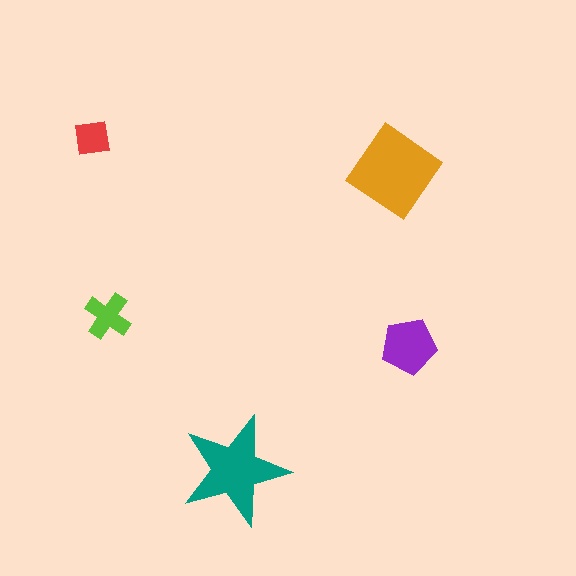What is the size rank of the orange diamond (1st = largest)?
1st.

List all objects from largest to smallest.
The orange diamond, the teal star, the purple pentagon, the lime cross, the red square.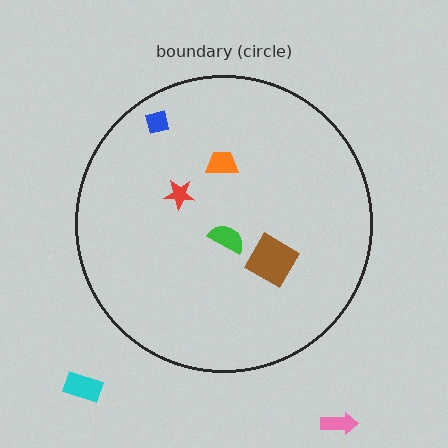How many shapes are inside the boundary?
5 inside, 2 outside.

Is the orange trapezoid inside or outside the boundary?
Inside.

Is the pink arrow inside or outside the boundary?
Outside.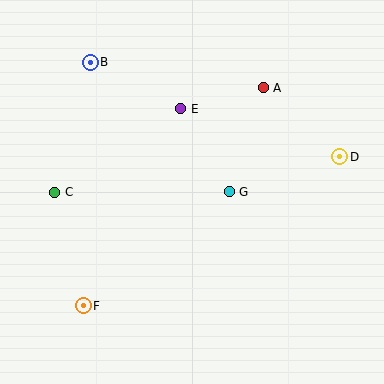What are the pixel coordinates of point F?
Point F is at (83, 306).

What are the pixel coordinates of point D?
Point D is at (340, 157).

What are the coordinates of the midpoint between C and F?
The midpoint between C and F is at (69, 249).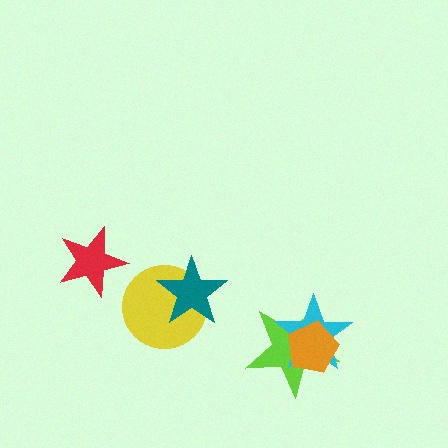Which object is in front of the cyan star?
The orange pentagon is in front of the cyan star.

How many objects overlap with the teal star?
1 object overlaps with the teal star.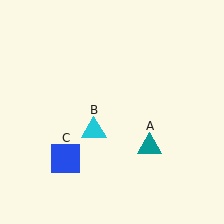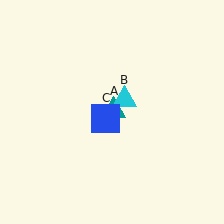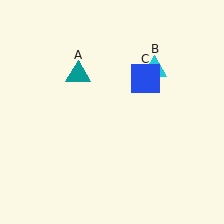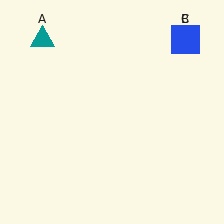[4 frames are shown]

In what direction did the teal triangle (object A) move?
The teal triangle (object A) moved up and to the left.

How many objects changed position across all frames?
3 objects changed position: teal triangle (object A), cyan triangle (object B), blue square (object C).